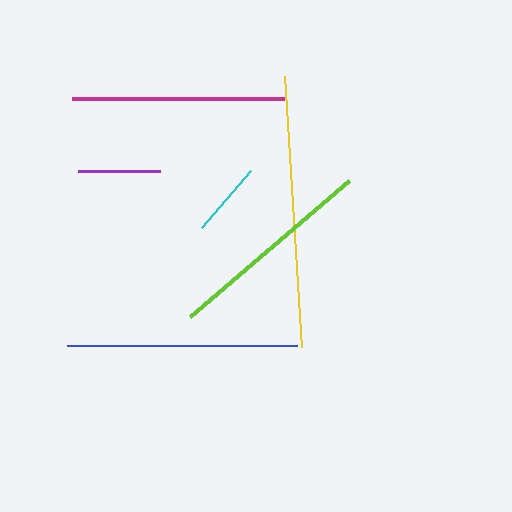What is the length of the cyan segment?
The cyan segment is approximately 75 pixels long.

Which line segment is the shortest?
The cyan line is the shortest at approximately 75 pixels.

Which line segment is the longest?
The yellow line is the longest at approximately 271 pixels.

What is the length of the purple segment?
The purple segment is approximately 82 pixels long.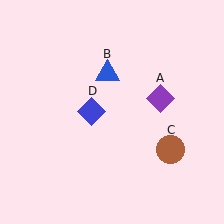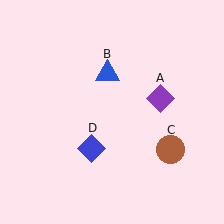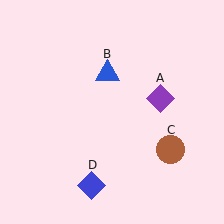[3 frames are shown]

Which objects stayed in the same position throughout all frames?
Purple diamond (object A) and blue triangle (object B) and brown circle (object C) remained stationary.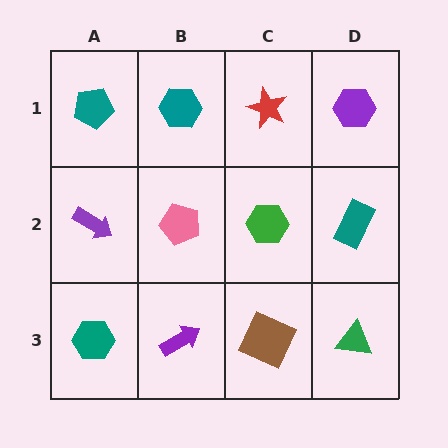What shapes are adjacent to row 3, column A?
A purple arrow (row 2, column A), a purple arrow (row 3, column B).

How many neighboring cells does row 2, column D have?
3.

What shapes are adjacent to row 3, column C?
A green hexagon (row 2, column C), a purple arrow (row 3, column B), a green triangle (row 3, column D).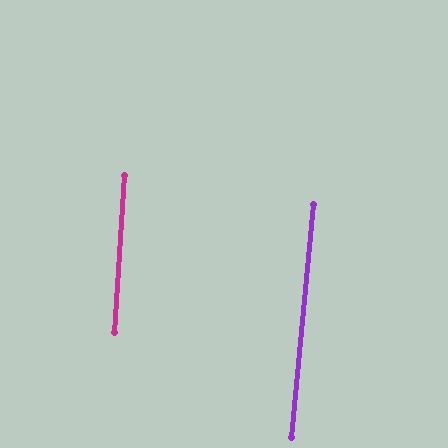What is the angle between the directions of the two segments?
Approximately 2 degrees.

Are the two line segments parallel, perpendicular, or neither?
Parallel — their directions differ by only 1.8°.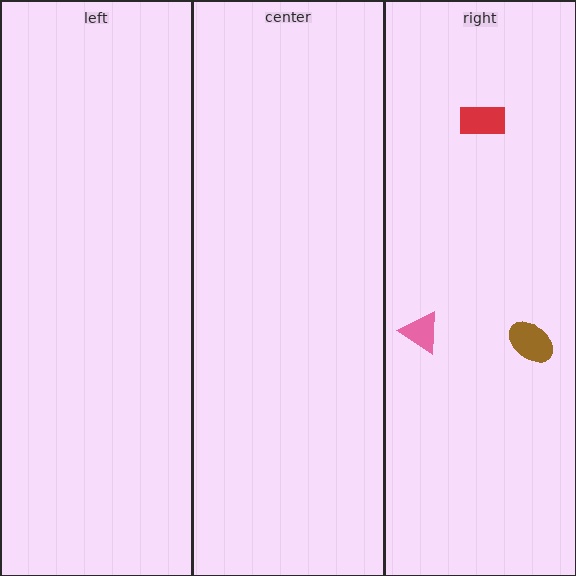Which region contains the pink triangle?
The right region.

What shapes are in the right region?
The brown ellipse, the red rectangle, the pink triangle.